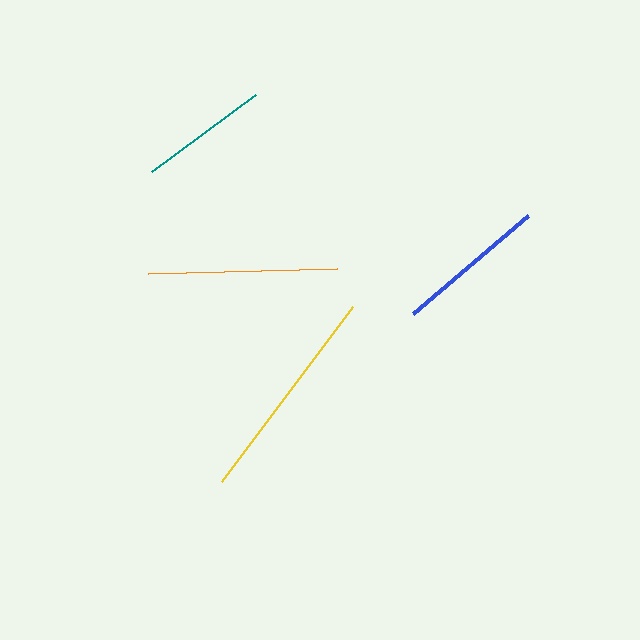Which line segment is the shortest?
The teal line is the shortest at approximately 129 pixels.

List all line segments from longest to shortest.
From longest to shortest: yellow, orange, blue, teal.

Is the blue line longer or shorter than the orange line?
The orange line is longer than the blue line.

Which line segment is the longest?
The yellow line is the longest at approximately 218 pixels.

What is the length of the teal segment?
The teal segment is approximately 129 pixels long.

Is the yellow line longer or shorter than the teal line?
The yellow line is longer than the teal line.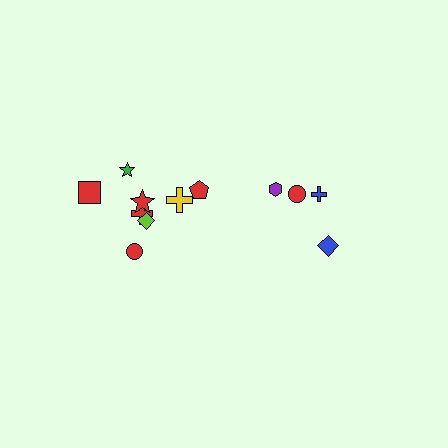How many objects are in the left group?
There are 8 objects.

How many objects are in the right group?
There are 4 objects.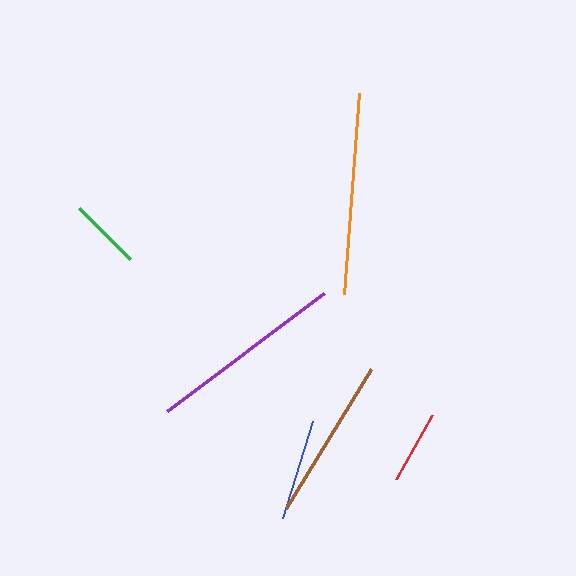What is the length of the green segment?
The green segment is approximately 72 pixels long.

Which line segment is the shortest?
The green line is the shortest at approximately 72 pixels.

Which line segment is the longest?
The orange line is the longest at approximately 202 pixels.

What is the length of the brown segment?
The brown segment is approximately 162 pixels long.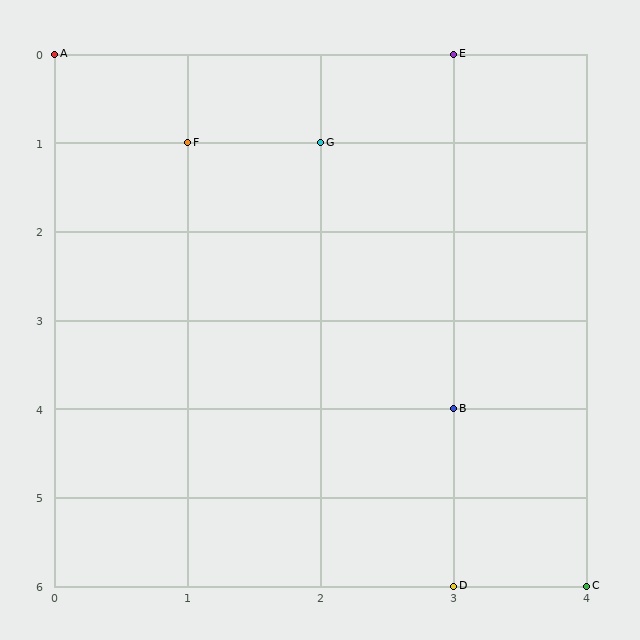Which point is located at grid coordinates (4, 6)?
Point C is at (4, 6).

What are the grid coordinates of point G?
Point G is at grid coordinates (2, 1).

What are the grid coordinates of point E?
Point E is at grid coordinates (3, 0).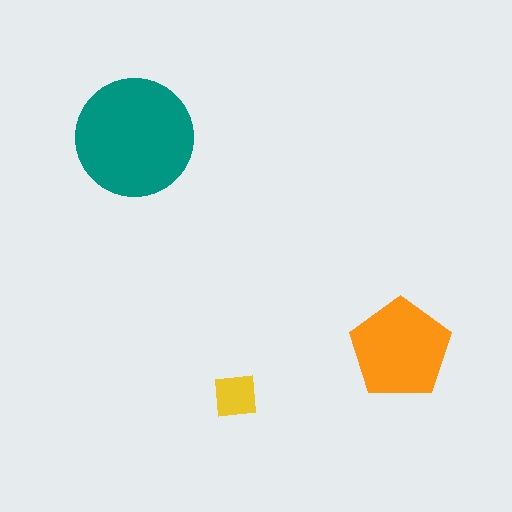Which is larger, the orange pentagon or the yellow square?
The orange pentagon.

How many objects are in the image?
There are 3 objects in the image.